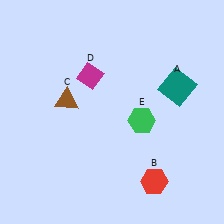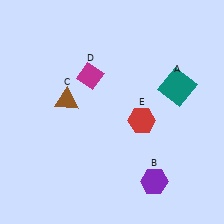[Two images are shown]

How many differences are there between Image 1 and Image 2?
There are 2 differences between the two images.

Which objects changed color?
B changed from red to purple. E changed from green to red.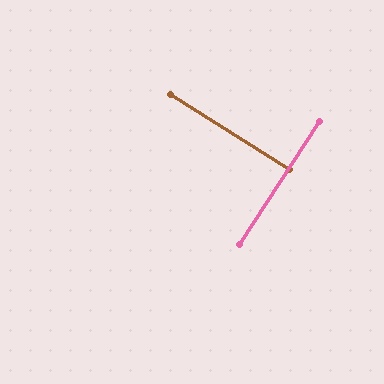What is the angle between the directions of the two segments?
Approximately 89 degrees.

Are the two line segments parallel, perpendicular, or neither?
Perpendicular — they meet at approximately 89°.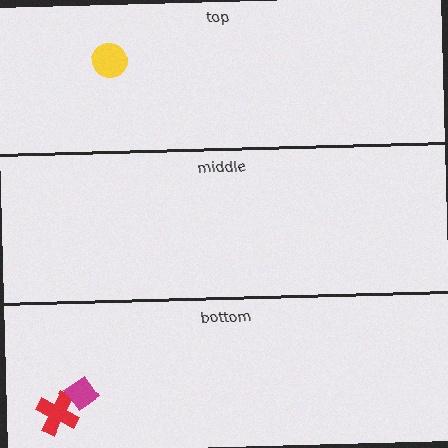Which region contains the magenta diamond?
The bottom region.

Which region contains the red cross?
The bottom region.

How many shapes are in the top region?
1.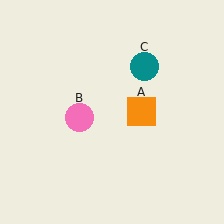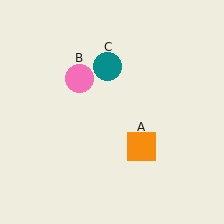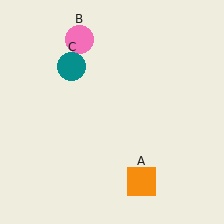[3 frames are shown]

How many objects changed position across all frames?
3 objects changed position: orange square (object A), pink circle (object B), teal circle (object C).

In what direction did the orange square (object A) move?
The orange square (object A) moved down.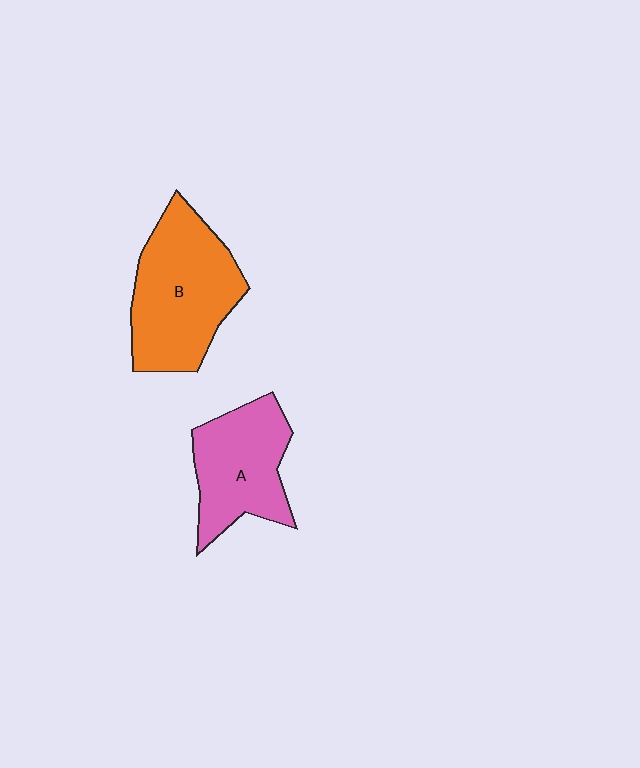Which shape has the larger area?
Shape B (orange).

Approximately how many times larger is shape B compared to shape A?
Approximately 1.3 times.